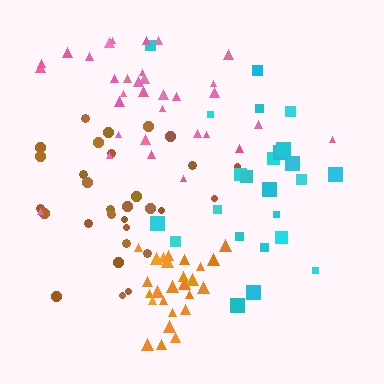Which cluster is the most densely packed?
Orange.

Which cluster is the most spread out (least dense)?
Cyan.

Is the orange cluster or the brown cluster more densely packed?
Orange.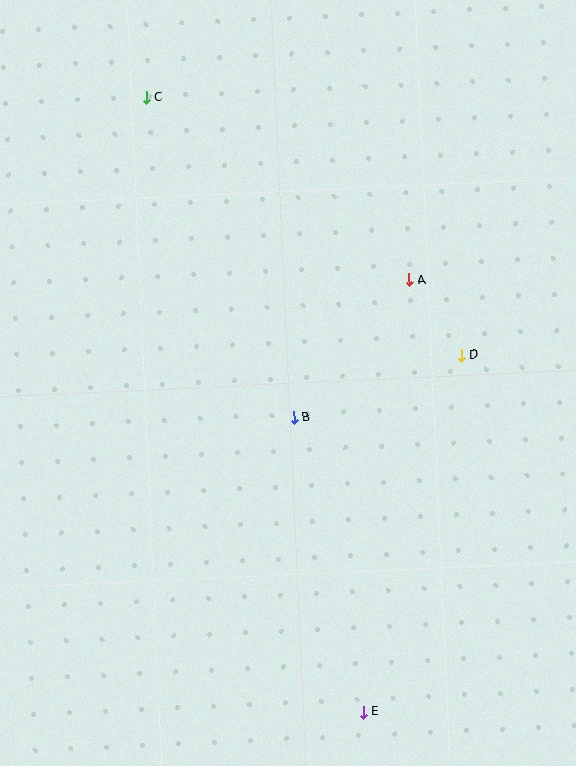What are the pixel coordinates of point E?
Point E is at (363, 712).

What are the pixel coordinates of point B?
Point B is at (294, 417).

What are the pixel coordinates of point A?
Point A is at (409, 280).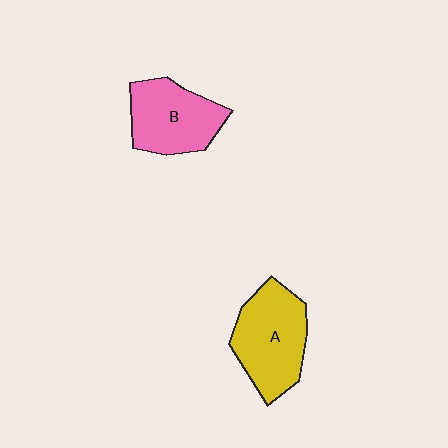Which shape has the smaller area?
Shape B (pink).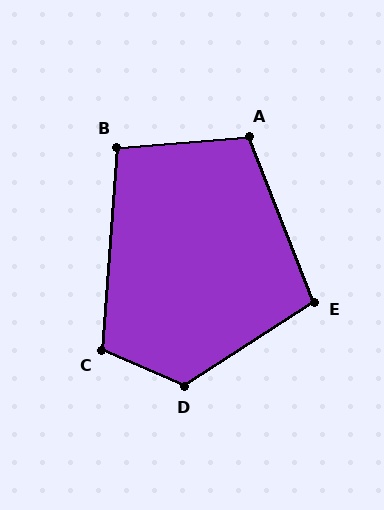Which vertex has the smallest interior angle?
B, at approximately 99 degrees.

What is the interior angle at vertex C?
Approximately 109 degrees (obtuse).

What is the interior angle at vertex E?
Approximately 101 degrees (obtuse).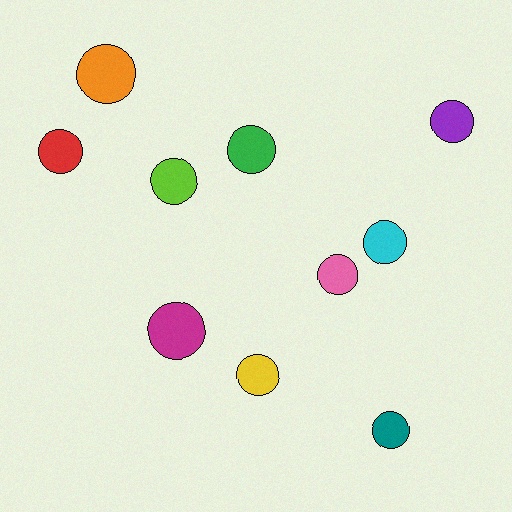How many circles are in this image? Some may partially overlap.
There are 10 circles.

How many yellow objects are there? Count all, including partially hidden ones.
There is 1 yellow object.